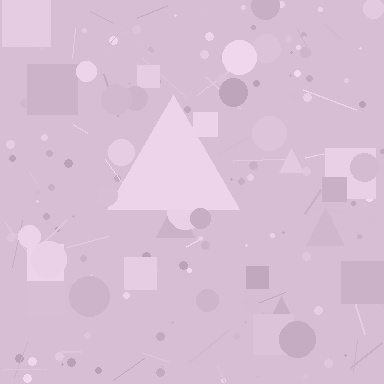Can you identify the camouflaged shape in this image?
The camouflaged shape is a triangle.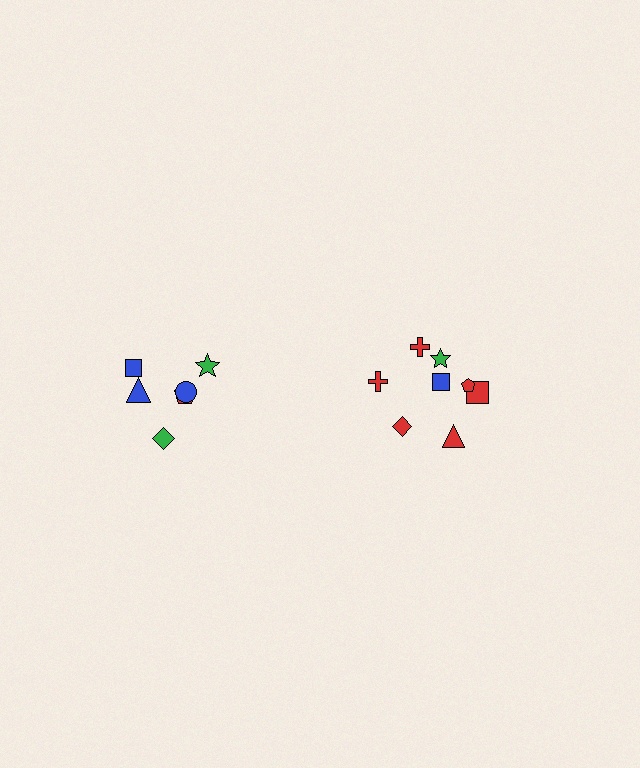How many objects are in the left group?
There are 6 objects.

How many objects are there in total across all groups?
There are 14 objects.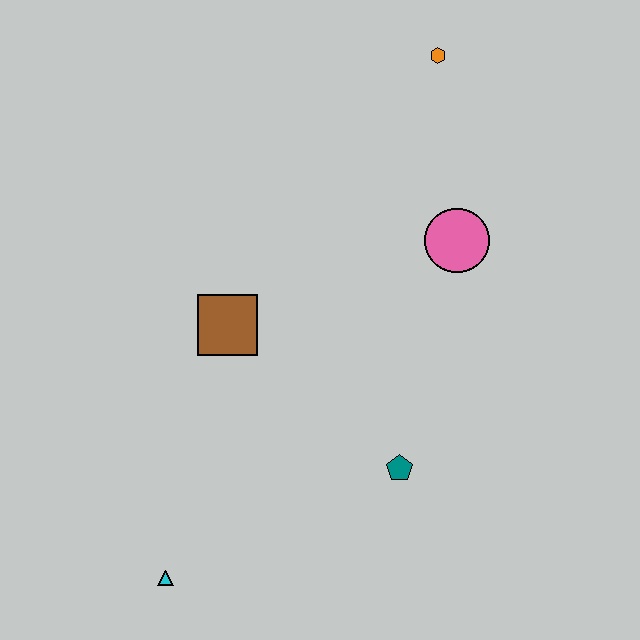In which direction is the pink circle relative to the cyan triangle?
The pink circle is above the cyan triangle.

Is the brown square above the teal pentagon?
Yes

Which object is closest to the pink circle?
The orange hexagon is closest to the pink circle.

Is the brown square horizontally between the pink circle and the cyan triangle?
Yes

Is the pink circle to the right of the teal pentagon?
Yes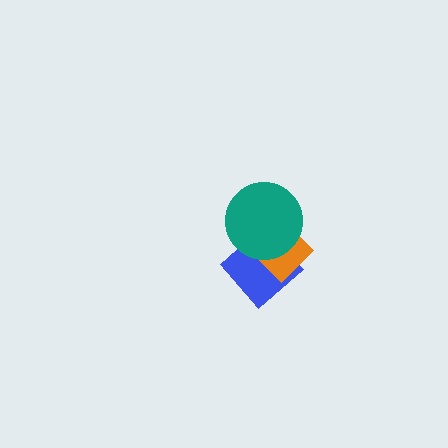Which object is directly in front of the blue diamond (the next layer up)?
The orange diamond is directly in front of the blue diamond.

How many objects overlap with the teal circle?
2 objects overlap with the teal circle.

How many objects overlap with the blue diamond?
2 objects overlap with the blue diamond.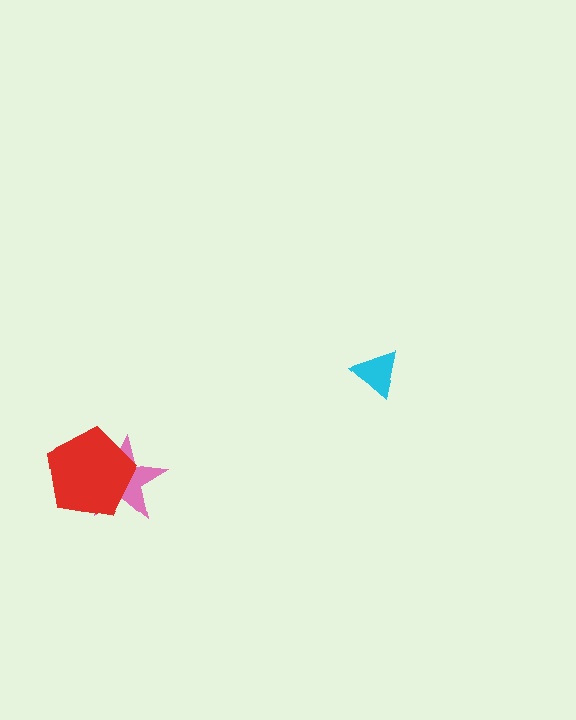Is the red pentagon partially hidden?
No, no other shape covers it.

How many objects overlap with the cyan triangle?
0 objects overlap with the cyan triangle.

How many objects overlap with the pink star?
1 object overlaps with the pink star.